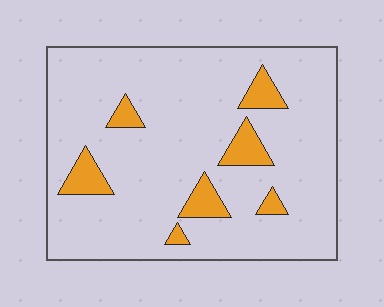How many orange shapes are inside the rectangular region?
7.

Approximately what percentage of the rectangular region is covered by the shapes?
Approximately 10%.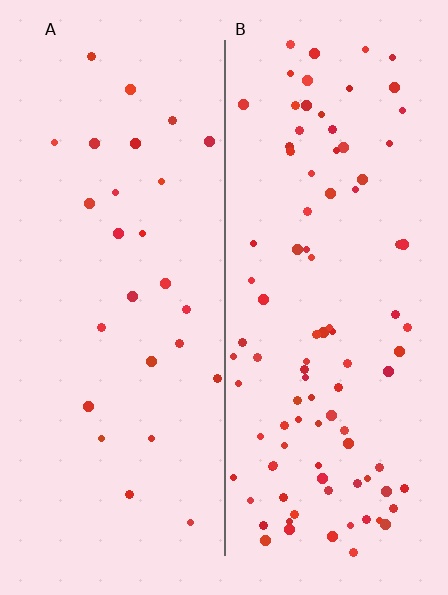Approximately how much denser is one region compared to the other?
Approximately 3.6× — region B over region A.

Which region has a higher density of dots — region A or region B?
B (the right).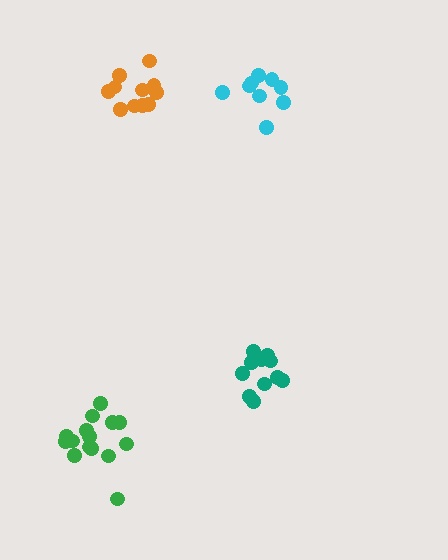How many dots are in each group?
Group 1: 12 dots, Group 2: 15 dots, Group 3: 11 dots, Group 4: 9 dots (47 total).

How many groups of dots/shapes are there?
There are 4 groups.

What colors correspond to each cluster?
The clusters are colored: teal, green, orange, cyan.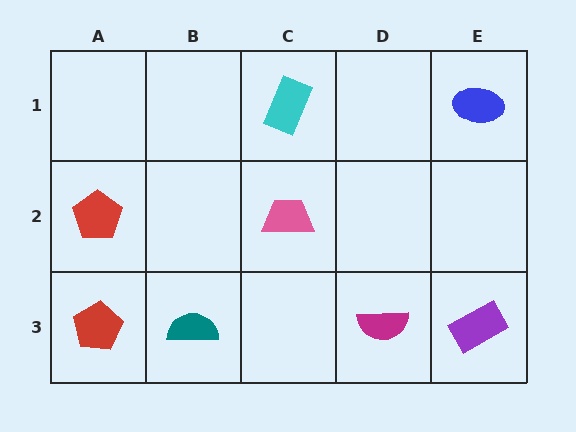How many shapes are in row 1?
2 shapes.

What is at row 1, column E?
A blue ellipse.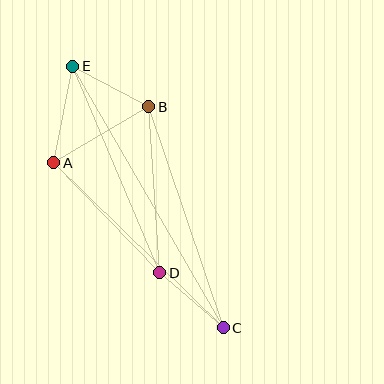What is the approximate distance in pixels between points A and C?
The distance between A and C is approximately 236 pixels.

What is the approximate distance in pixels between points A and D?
The distance between A and D is approximately 153 pixels.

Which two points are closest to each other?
Points C and D are closest to each other.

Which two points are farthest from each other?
Points C and E are farthest from each other.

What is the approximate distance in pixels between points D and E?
The distance between D and E is approximately 224 pixels.